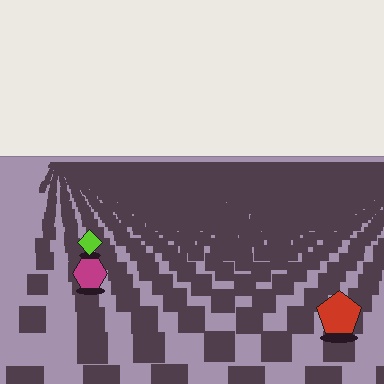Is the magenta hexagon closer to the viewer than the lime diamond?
Yes. The magenta hexagon is closer — you can tell from the texture gradient: the ground texture is coarser near it.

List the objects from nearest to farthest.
From nearest to farthest: the red pentagon, the magenta hexagon, the lime diamond.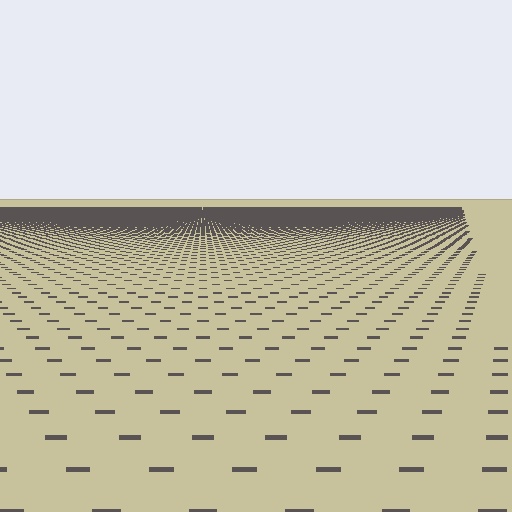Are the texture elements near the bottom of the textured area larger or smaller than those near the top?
Larger. Near the bottom, elements are closer to the viewer and appear at a bigger on-screen size.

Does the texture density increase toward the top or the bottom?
Density increases toward the top.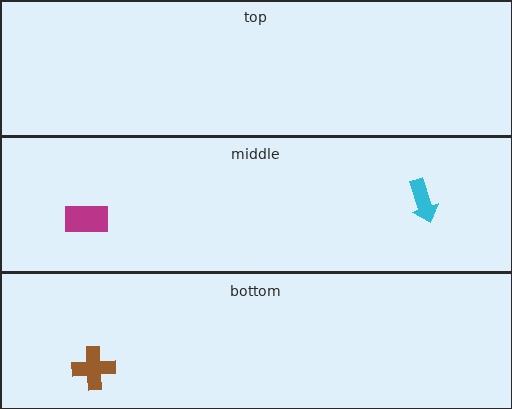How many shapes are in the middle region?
2.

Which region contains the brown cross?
The bottom region.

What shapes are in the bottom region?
The brown cross.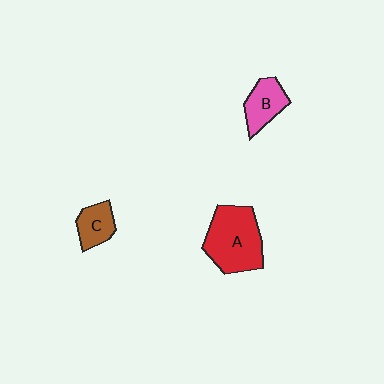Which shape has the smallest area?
Shape C (brown).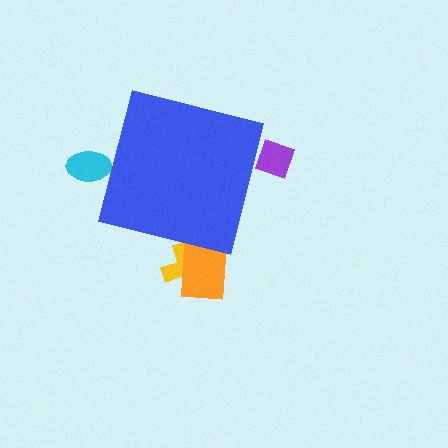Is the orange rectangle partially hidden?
Yes, the orange rectangle is partially hidden behind the blue square.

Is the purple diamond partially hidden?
Yes, the purple diamond is partially hidden behind the blue square.